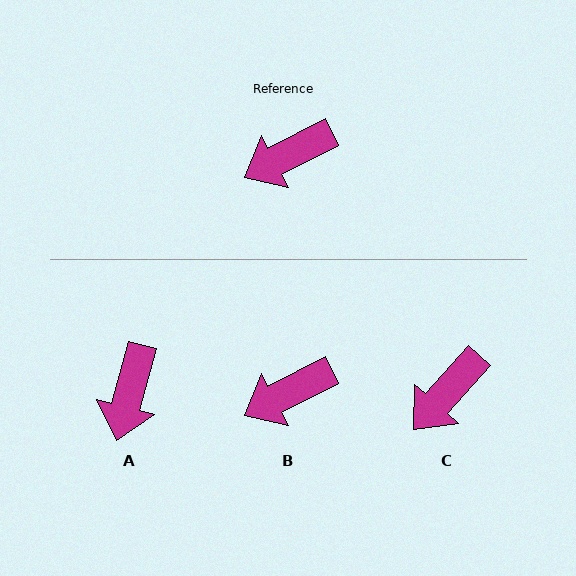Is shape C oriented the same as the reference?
No, it is off by about 21 degrees.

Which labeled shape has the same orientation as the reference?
B.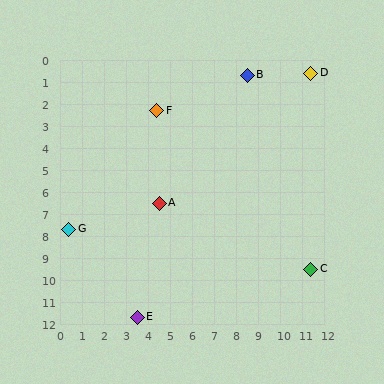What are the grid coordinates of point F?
Point F is at approximately (4.4, 2.3).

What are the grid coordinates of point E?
Point E is at approximately (3.5, 11.7).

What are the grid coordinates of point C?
Point C is at approximately (11.4, 9.5).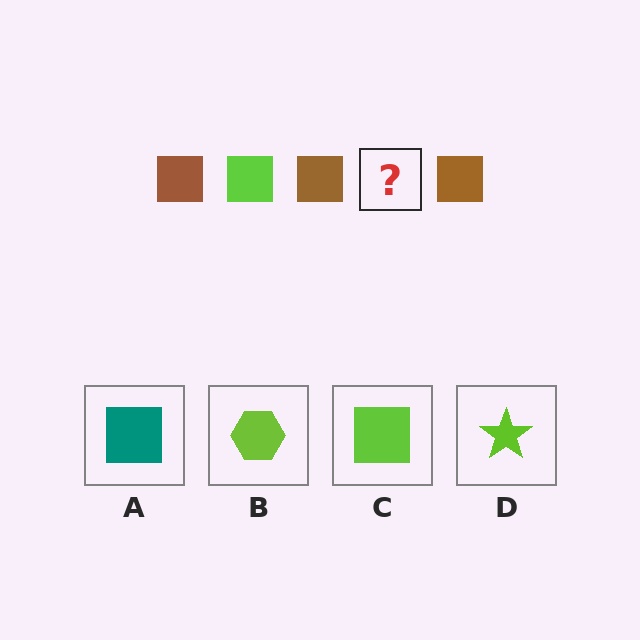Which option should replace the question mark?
Option C.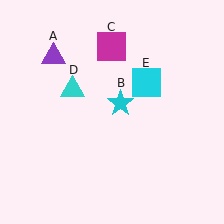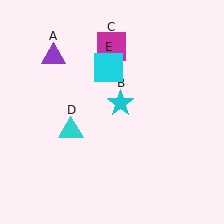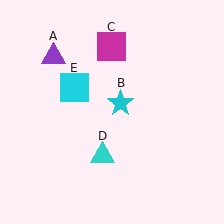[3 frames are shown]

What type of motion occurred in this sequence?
The cyan triangle (object D), cyan square (object E) rotated counterclockwise around the center of the scene.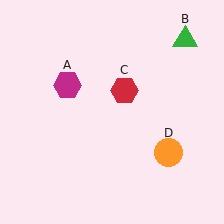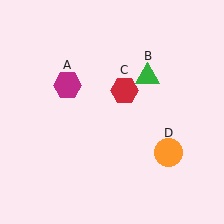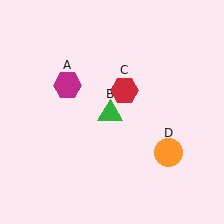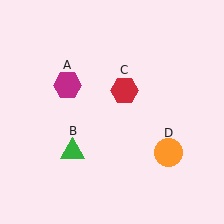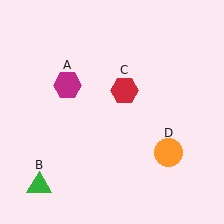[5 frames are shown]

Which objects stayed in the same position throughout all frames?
Magenta hexagon (object A) and red hexagon (object C) and orange circle (object D) remained stationary.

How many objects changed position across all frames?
1 object changed position: green triangle (object B).